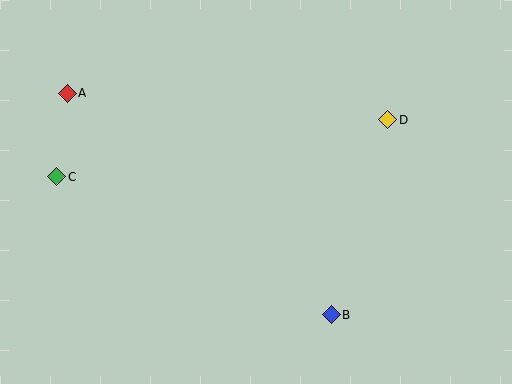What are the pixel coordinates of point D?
Point D is at (388, 120).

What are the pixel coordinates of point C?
Point C is at (57, 177).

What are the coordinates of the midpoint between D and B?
The midpoint between D and B is at (360, 217).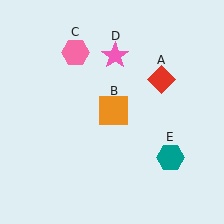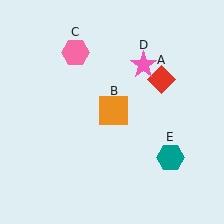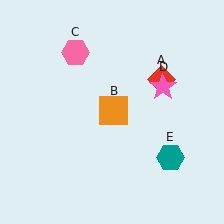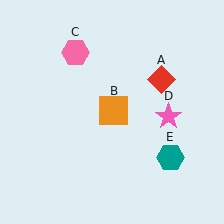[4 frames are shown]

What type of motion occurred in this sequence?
The pink star (object D) rotated clockwise around the center of the scene.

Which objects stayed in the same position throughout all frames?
Red diamond (object A) and orange square (object B) and pink hexagon (object C) and teal hexagon (object E) remained stationary.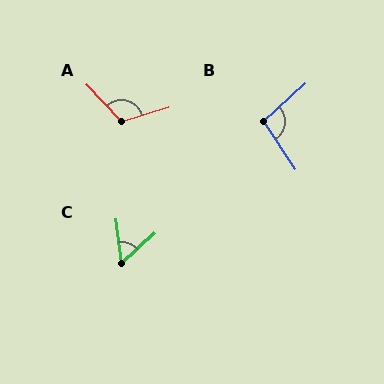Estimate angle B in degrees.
Approximately 99 degrees.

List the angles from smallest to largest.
C (55°), B (99°), A (117°).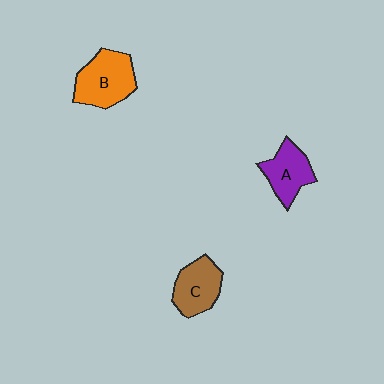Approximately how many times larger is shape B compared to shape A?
Approximately 1.3 times.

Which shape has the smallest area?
Shape A (purple).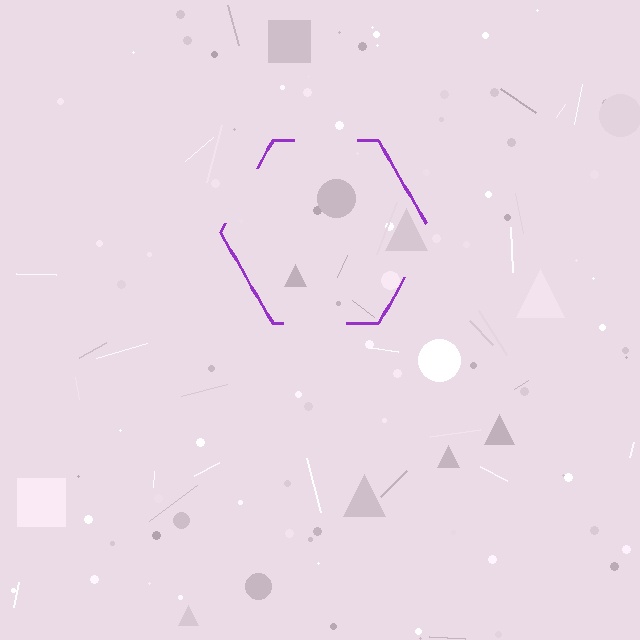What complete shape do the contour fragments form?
The contour fragments form a hexagon.